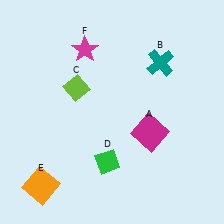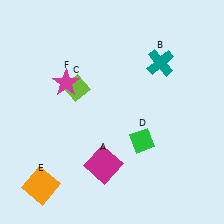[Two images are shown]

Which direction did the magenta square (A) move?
The magenta square (A) moved left.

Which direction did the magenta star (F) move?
The magenta star (F) moved down.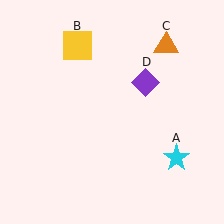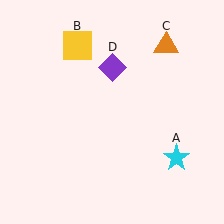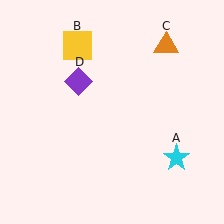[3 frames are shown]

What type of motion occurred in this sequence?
The purple diamond (object D) rotated counterclockwise around the center of the scene.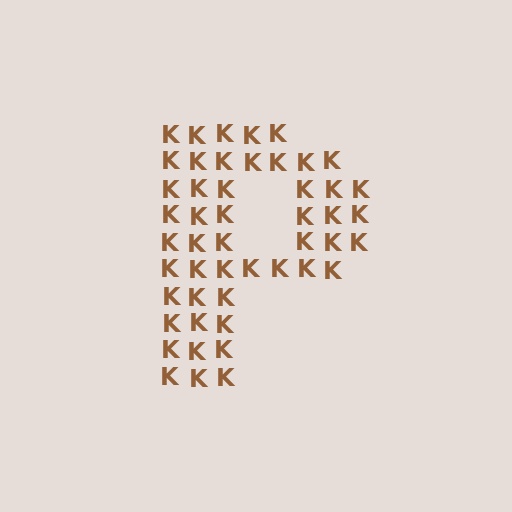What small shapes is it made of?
It is made of small letter K's.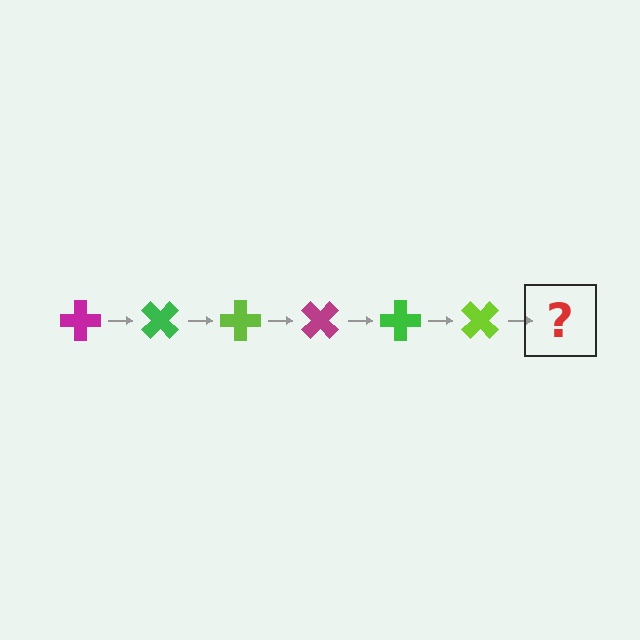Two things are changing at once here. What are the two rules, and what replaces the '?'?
The two rules are that it rotates 45 degrees each step and the color cycles through magenta, green, and lime. The '?' should be a magenta cross, rotated 270 degrees from the start.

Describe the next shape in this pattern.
It should be a magenta cross, rotated 270 degrees from the start.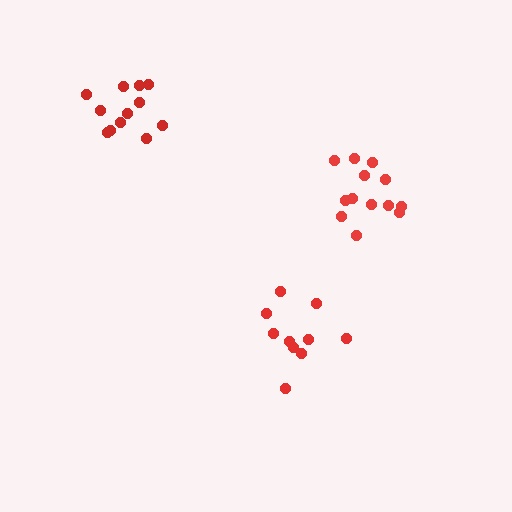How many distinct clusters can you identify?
There are 3 distinct clusters.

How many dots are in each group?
Group 1: 12 dots, Group 2: 10 dots, Group 3: 13 dots (35 total).